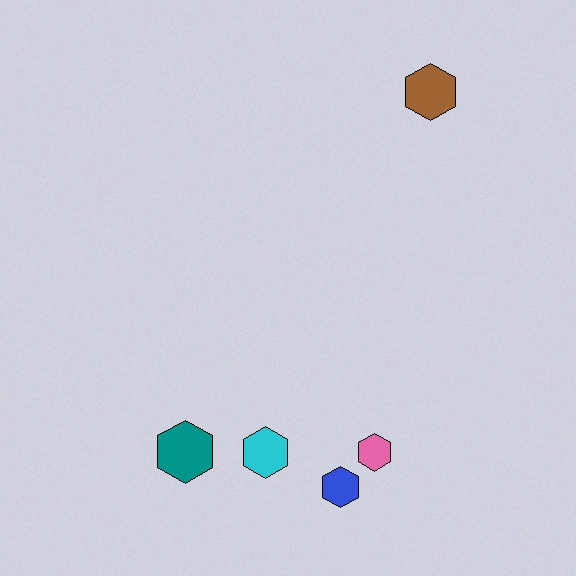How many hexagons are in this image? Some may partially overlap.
There are 5 hexagons.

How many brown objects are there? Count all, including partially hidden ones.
There is 1 brown object.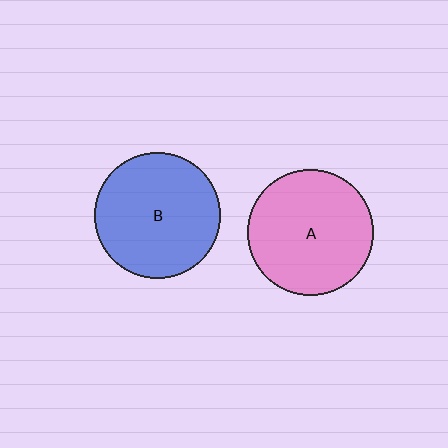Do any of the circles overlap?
No, none of the circles overlap.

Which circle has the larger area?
Circle A (pink).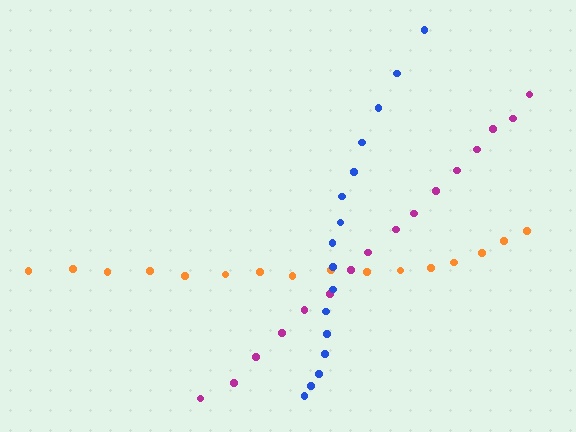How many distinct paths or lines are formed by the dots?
There are 3 distinct paths.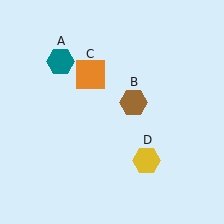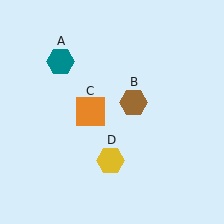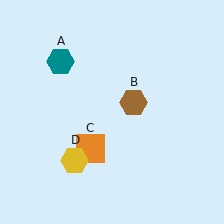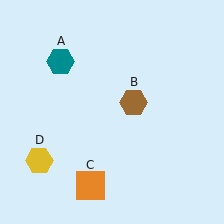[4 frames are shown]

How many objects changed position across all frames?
2 objects changed position: orange square (object C), yellow hexagon (object D).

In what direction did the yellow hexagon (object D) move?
The yellow hexagon (object D) moved left.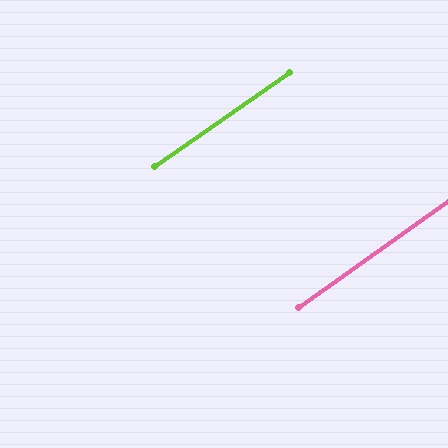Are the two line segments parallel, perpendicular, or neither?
Parallel — their directions differ by only 0.5°.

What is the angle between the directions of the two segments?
Approximately 0 degrees.